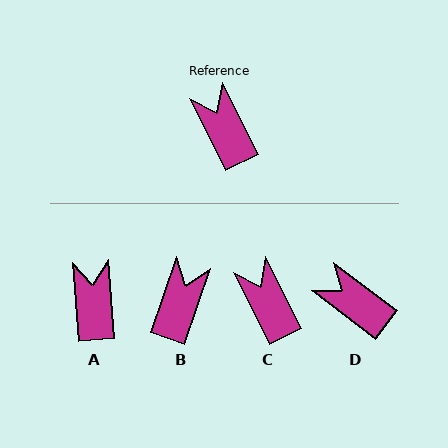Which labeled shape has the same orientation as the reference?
C.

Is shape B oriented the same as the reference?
No, it is off by about 45 degrees.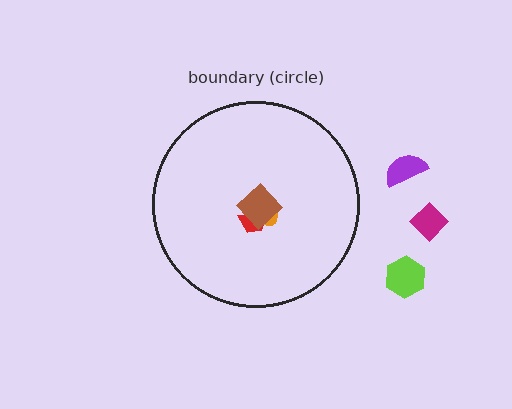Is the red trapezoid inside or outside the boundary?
Inside.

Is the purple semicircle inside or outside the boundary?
Outside.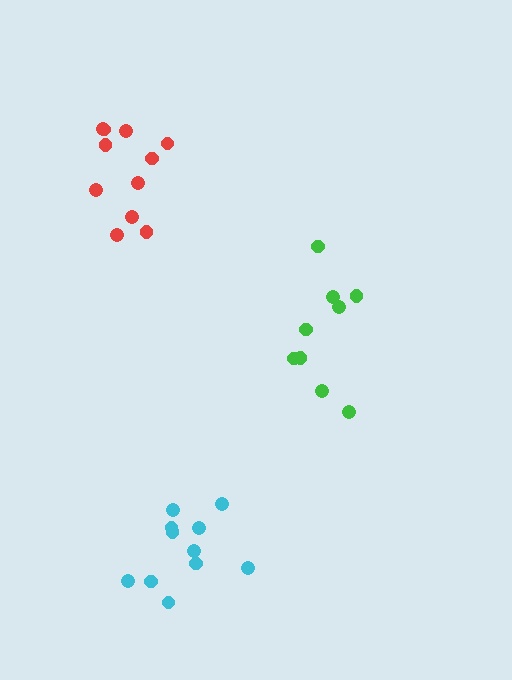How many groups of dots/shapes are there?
There are 3 groups.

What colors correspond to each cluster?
The clusters are colored: green, red, cyan.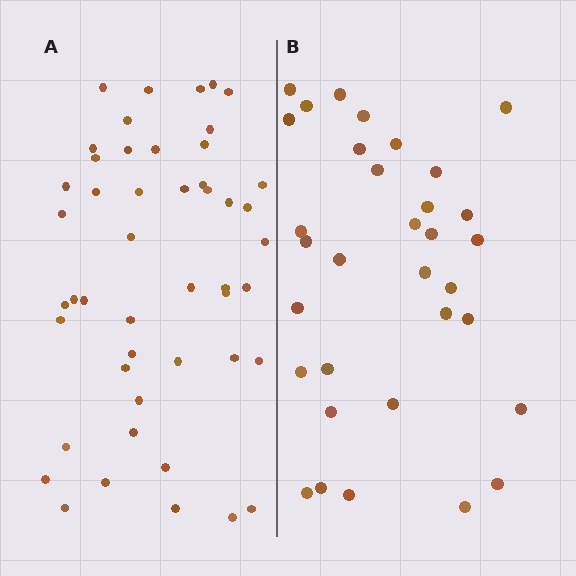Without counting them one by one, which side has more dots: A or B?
Region A (the left region) has more dots.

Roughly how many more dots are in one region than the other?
Region A has approximately 15 more dots than region B.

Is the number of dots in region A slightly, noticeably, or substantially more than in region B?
Region A has substantially more. The ratio is roughly 1.5 to 1.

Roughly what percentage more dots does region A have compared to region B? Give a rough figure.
About 45% more.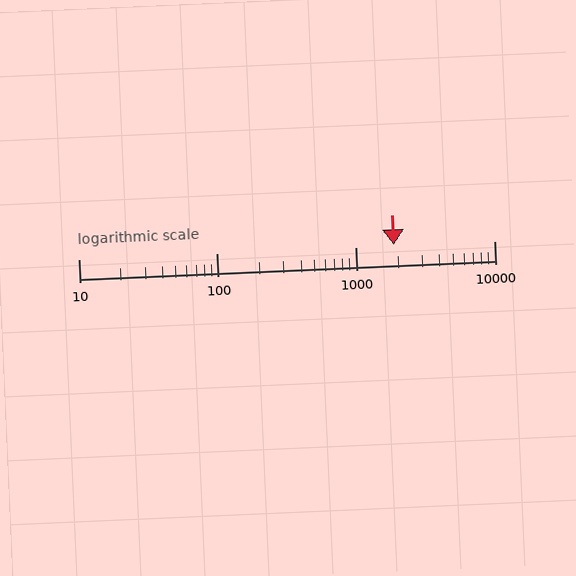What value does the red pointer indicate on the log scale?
The pointer indicates approximately 1900.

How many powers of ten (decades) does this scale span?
The scale spans 3 decades, from 10 to 10000.